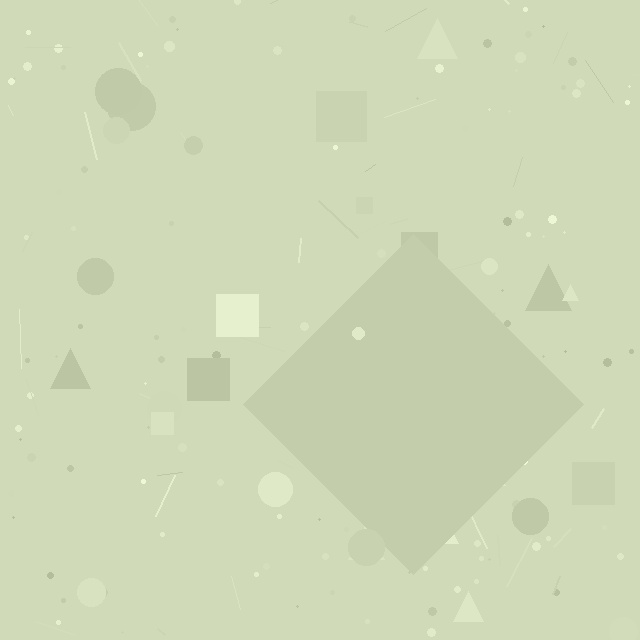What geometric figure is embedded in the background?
A diamond is embedded in the background.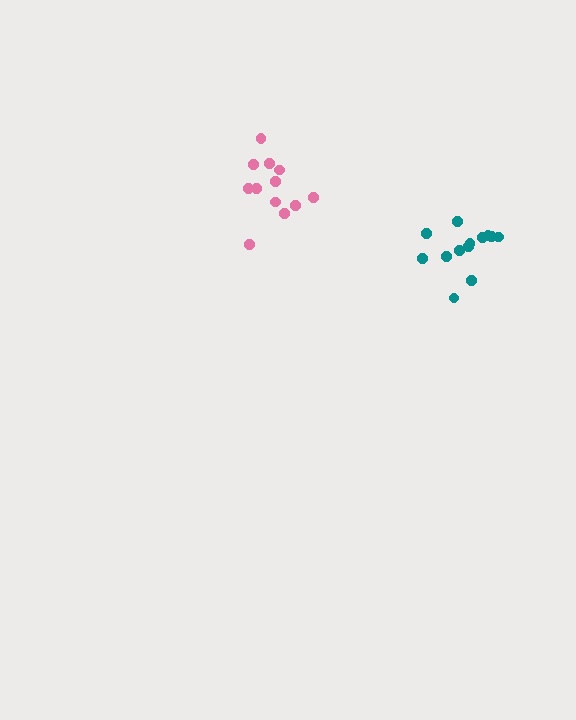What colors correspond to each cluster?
The clusters are colored: pink, teal.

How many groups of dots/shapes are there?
There are 2 groups.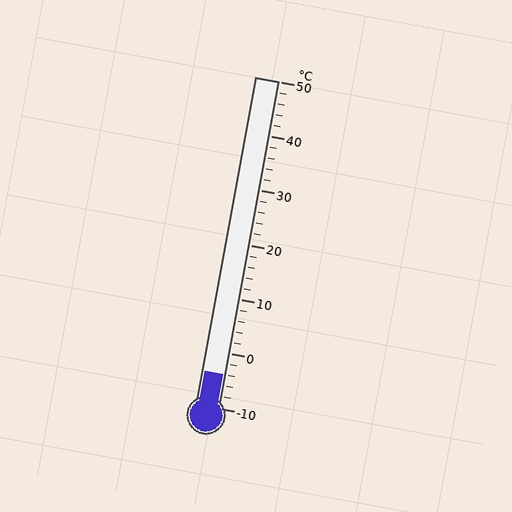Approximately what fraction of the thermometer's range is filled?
The thermometer is filled to approximately 10% of its range.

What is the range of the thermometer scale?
The thermometer scale ranges from -10°C to 50°C.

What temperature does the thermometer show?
The thermometer shows approximately -4°C.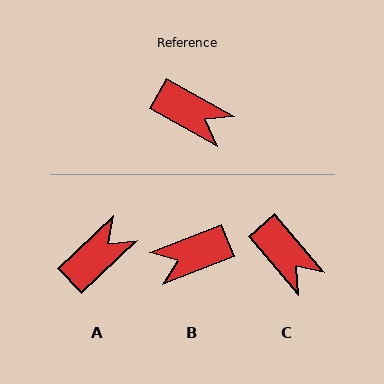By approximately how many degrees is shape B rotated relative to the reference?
Approximately 130 degrees clockwise.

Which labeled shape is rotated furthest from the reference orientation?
B, about 130 degrees away.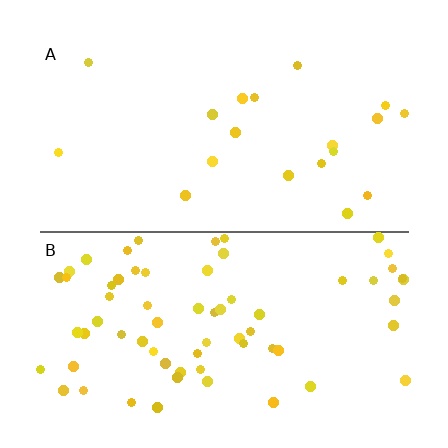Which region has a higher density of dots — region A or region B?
B (the bottom).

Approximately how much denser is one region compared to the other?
Approximately 3.5× — region B over region A.